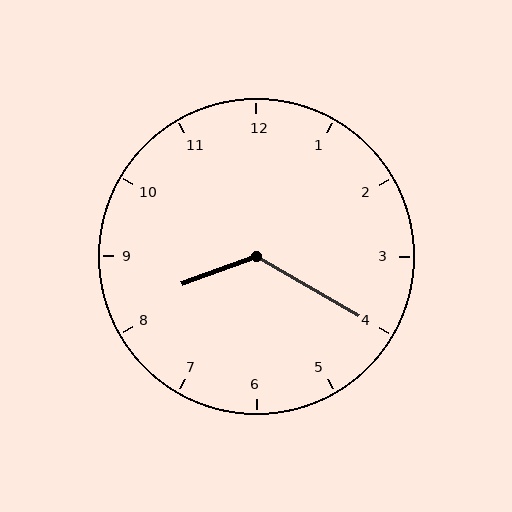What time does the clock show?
8:20.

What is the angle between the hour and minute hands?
Approximately 130 degrees.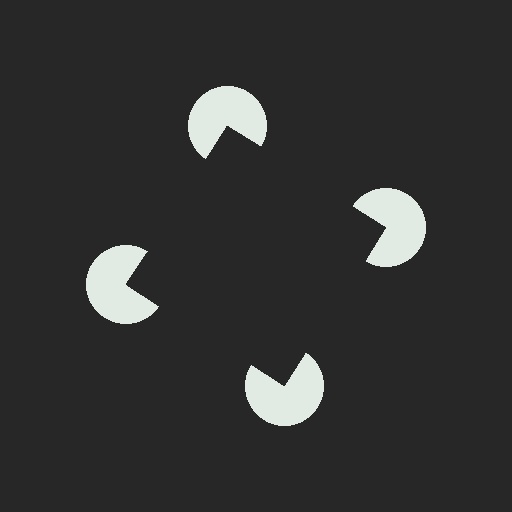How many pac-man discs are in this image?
There are 4 — one at each vertex of the illusory square.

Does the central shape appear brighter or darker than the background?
It typically appears slightly darker than the background, even though no actual brightness change is drawn.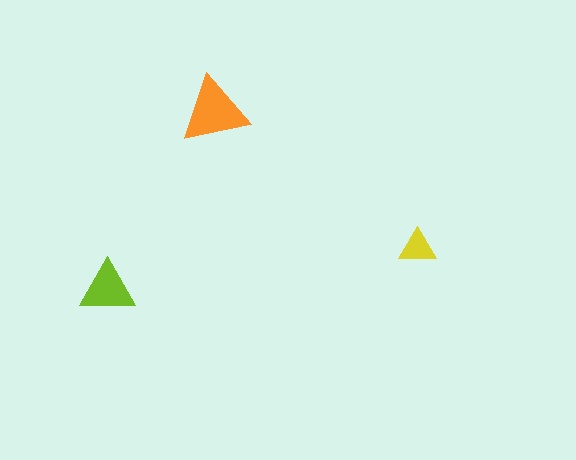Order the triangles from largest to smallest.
the orange one, the lime one, the yellow one.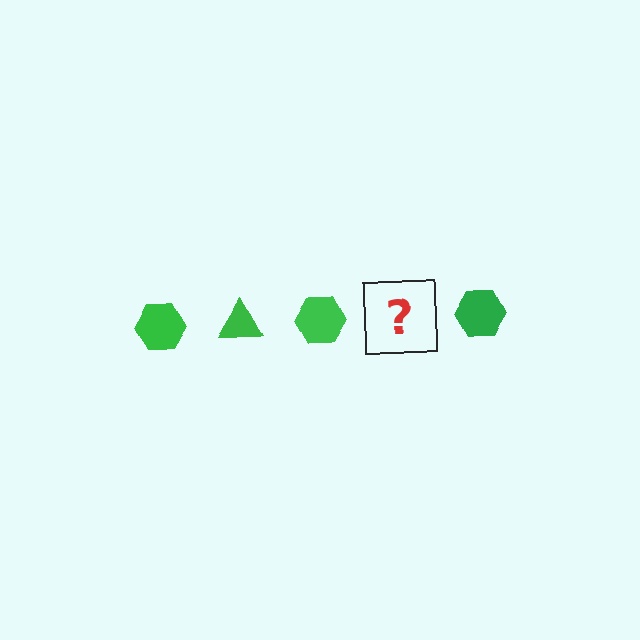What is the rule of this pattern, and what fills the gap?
The rule is that the pattern cycles through hexagon, triangle shapes in green. The gap should be filled with a green triangle.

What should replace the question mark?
The question mark should be replaced with a green triangle.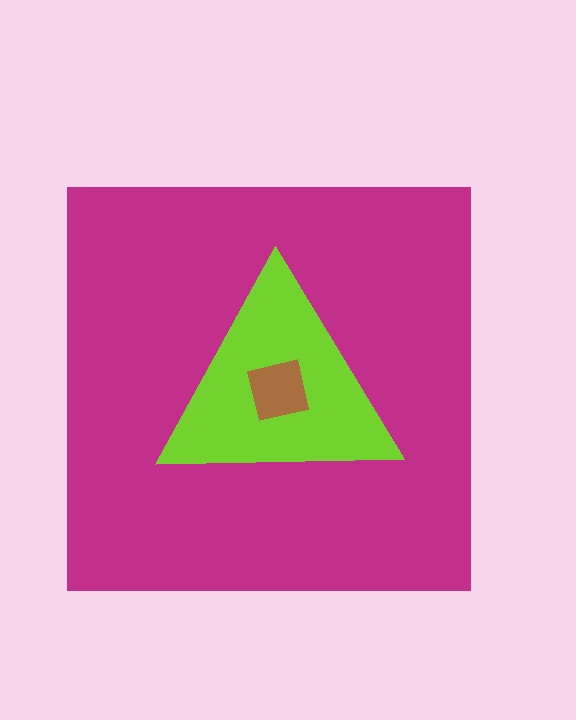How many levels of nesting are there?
3.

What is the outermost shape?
The magenta square.